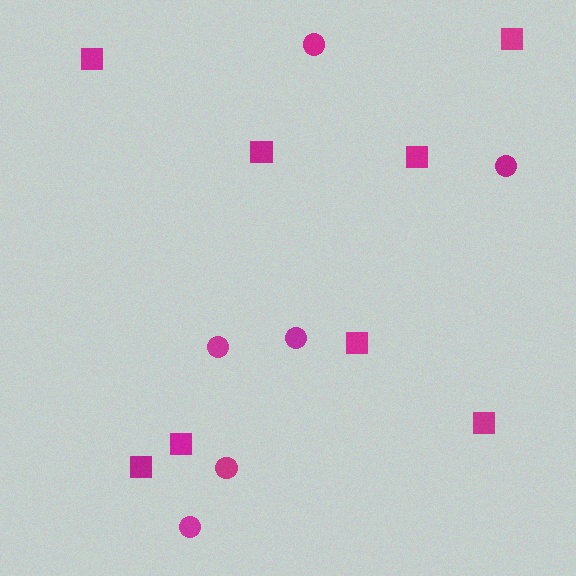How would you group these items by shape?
There are 2 groups: one group of circles (6) and one group of squares (8).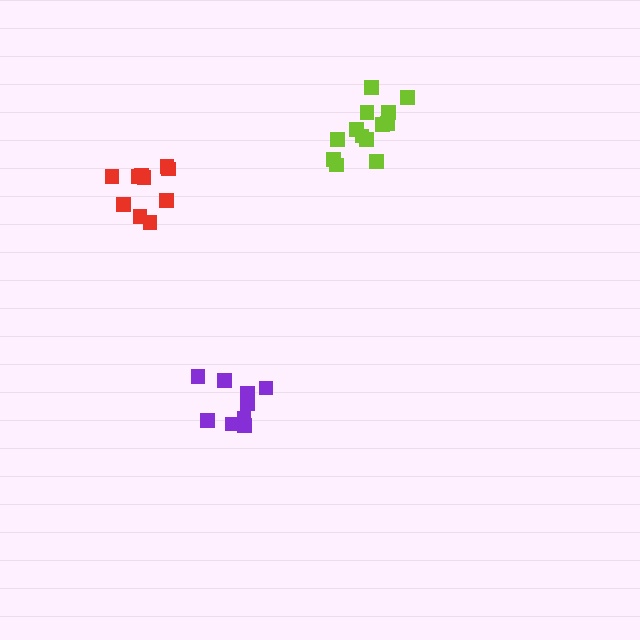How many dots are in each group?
Group 1: 10 dots, Group 2: 13 dots, Group 3: 9 dots (32 total).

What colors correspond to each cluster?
The clusters are colored: red, lime, purple.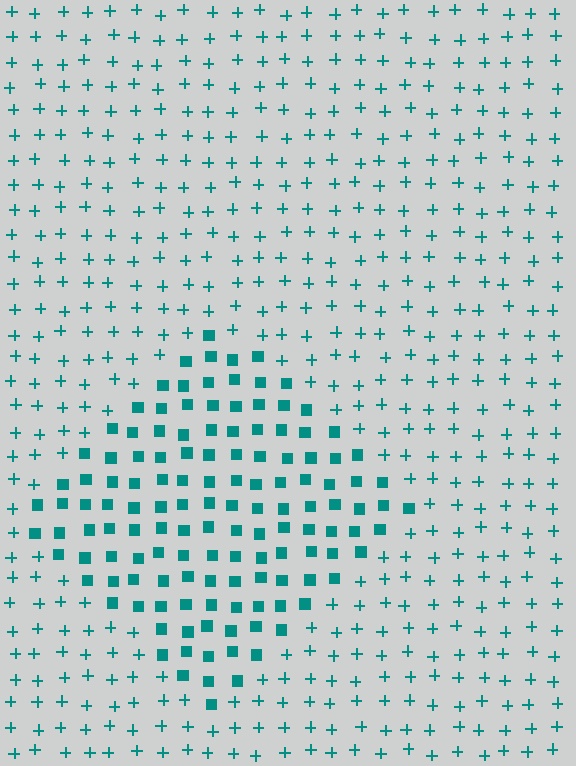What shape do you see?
I see a diamond.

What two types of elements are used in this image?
The image uses squares inside the diamond region and plus signs outside it.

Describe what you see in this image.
The image is filled with small teal elements arranged in a uniform grid. A diamond-shaped region contains squares, while the surrounding area contains plus signs. The boundary is defined purely by the change in element shape.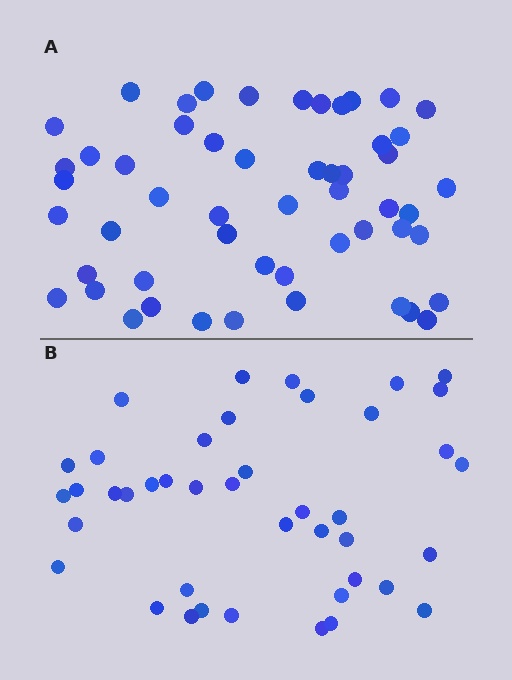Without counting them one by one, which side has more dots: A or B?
Region A (the top region) has more dots.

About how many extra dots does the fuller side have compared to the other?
Region A has roughly 12 or so more dots than region B.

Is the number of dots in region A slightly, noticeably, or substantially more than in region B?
Region A has noticeably more, but not dramatically so. The ratio is roughly 1.3 to 1.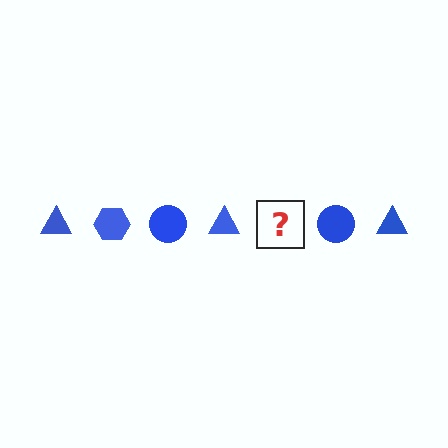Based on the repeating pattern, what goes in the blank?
The blank should be a blue hexagon.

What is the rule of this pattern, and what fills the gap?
The rule is that the pattern cycles through triangle, hexagon, circle shapes in blue. The gap should be filled with a blue hexagon.